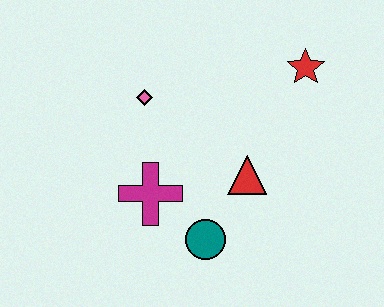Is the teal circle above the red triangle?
No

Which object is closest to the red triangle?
The teal circle is closest to the red triangle.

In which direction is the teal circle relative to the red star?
The teal circle is below the red star.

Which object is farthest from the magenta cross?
The red star is farthest from the magenta cross.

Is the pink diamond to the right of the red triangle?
No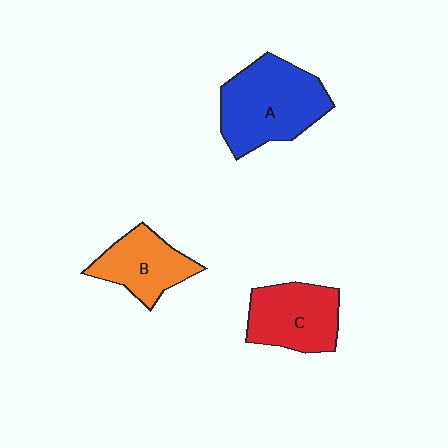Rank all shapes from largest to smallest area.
From largest to smallest: A (blue), C (red), B (orange).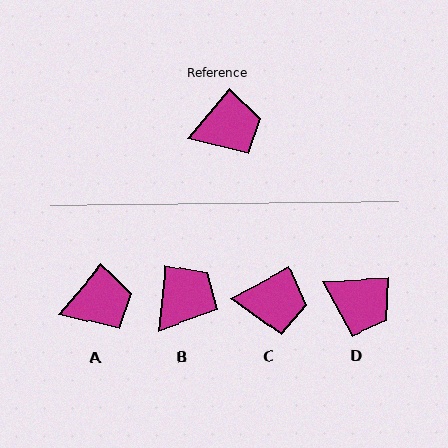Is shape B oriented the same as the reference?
No, it is off by about 34 degrees.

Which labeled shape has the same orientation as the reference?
A.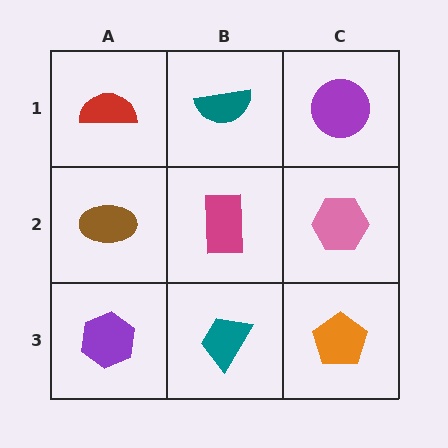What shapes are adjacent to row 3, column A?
A brown ellipse (row 2, column A), a teal trapezoid (row 3, column B).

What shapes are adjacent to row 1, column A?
A brown ellipse (row 2, column A), a teal semicircle (row 1, column B).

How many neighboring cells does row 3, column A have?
2.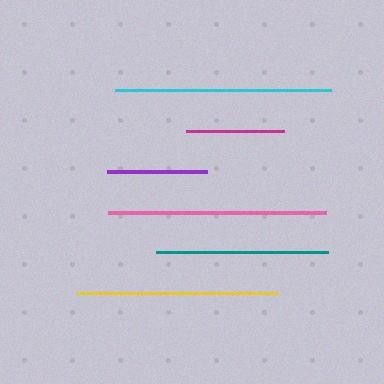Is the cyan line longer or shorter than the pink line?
The pink line is longer than the cyan line.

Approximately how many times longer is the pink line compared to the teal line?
The pink line is approximately 1.3 times the length of the teal line.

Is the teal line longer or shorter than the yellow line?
The yellow line is longer than the teal line.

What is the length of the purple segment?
The purple segment is approximately 100 pixels long.